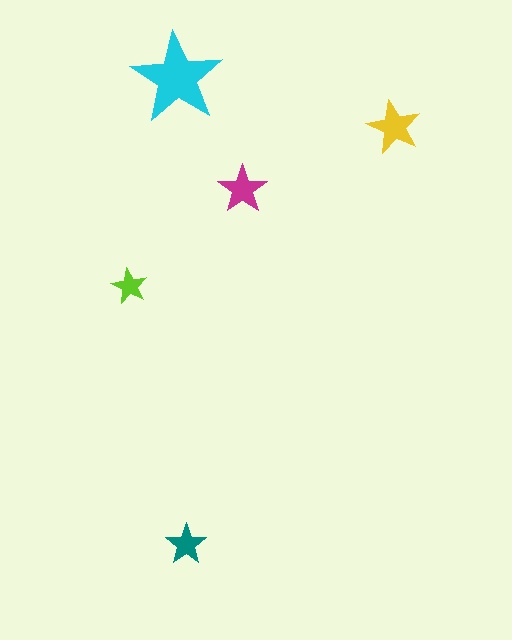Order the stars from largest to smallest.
the cyan one, the yellow one, the magenta one, the teal one, the lime one.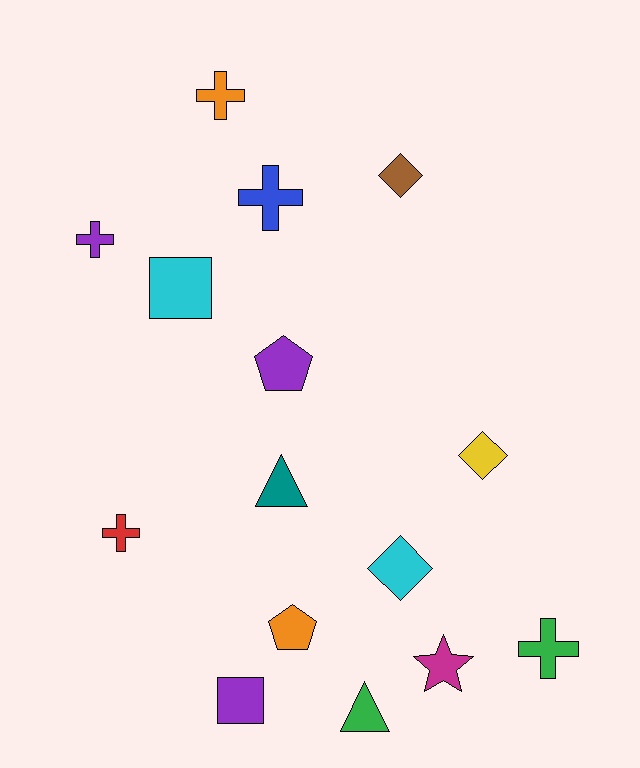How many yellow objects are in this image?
There is 1 yellow object.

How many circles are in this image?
There are no circles.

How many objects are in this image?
There are 15 objects.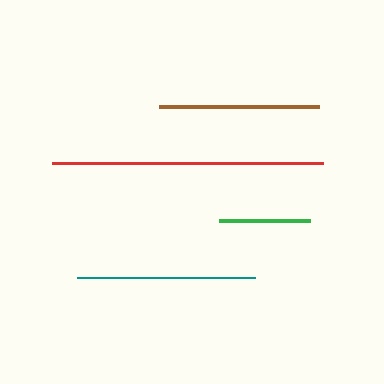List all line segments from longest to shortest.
From longest to shortest: red, teal, brown, green.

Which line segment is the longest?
The red line is the longest at approximately 272 pixels.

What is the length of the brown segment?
The brown segment is approximately 160 pixels long.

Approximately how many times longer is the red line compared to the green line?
The red line is approximately 3.0 times the length of the green line.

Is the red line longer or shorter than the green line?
The red line is longer than the green line.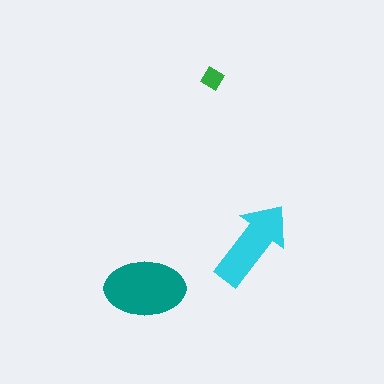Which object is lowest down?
The teal ellipse is bottommost.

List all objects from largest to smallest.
The teal ellipse, the cyan arrow, the green diamond.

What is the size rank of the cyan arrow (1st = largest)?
2nd.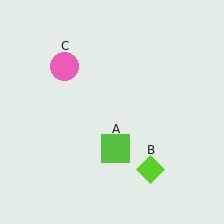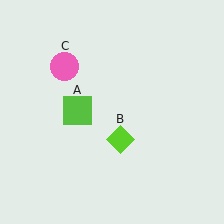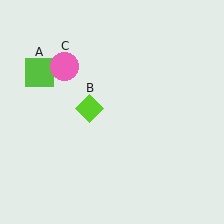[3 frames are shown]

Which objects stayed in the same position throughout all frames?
Pink circle (object C) remained stationary.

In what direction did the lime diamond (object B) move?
The lime diamond (object B) moved up and to the left.